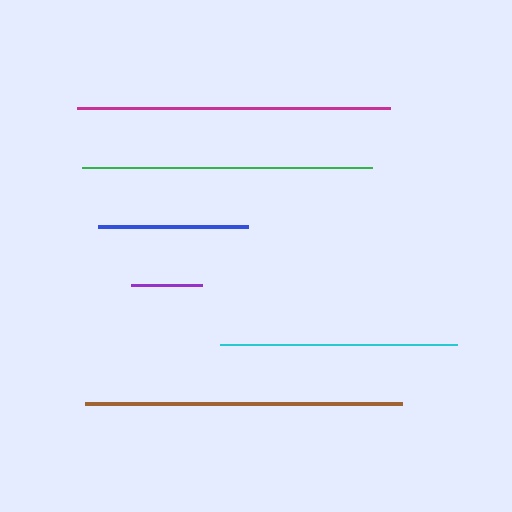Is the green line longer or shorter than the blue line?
The green line is longer than the blue line.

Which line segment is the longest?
The brown line is the longest at approximately 317 pixels.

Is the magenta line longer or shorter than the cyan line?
The magenta line is longer than the cyan line.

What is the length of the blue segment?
The blue segment is approximately 150 pixels long.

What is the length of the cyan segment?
The cyan segment is approximately 237 pixels long.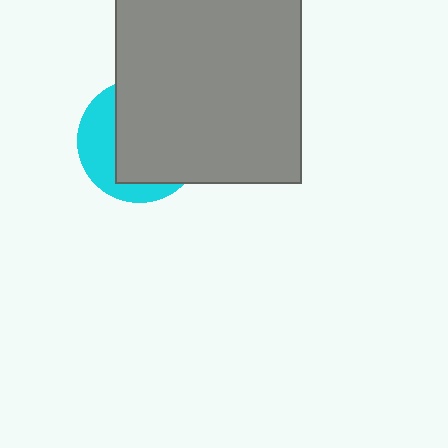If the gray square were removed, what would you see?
You would see the complete cyan circle.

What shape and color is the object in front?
The object in front is a gray square.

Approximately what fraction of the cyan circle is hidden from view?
Roughly 65% of the cyan circle is hidden behind the gray square.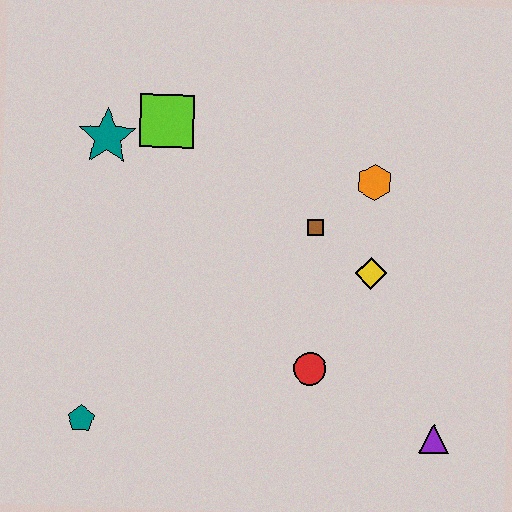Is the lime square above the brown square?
Yes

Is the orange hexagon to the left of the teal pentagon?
No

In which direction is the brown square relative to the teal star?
The brown square is to the right of the teal star.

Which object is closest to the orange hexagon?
The brown square is closest to the orange hexagon.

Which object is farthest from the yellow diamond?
The teal pentagon is farthest from the yellow diamond.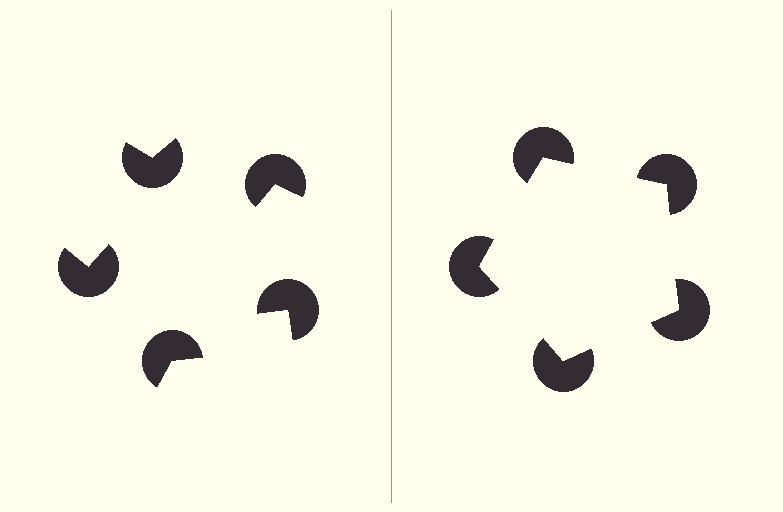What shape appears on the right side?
An illusory pentagon.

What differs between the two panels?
The pac-man discs are positioned identically on both sides; only the wedge orientations differ. On the right they align to a pentagon; on the left they are misaligned.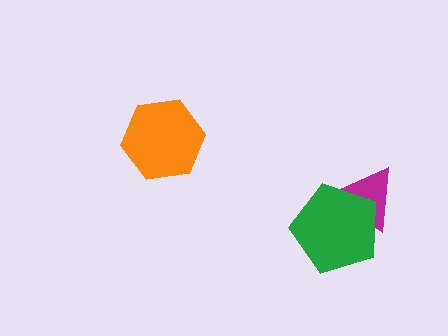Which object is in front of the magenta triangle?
The green pentagon is in front of the magenta triangle.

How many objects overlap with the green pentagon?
1 object overlaps with the green pentagon.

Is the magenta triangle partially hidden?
Yes, it is partially covered by another shape.